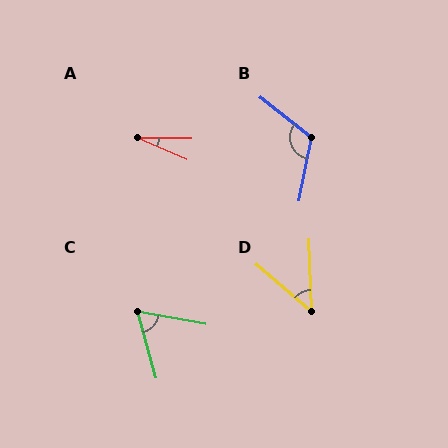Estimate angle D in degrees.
Approximately 48 degrees.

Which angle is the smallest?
A, at approximately 23 degrees.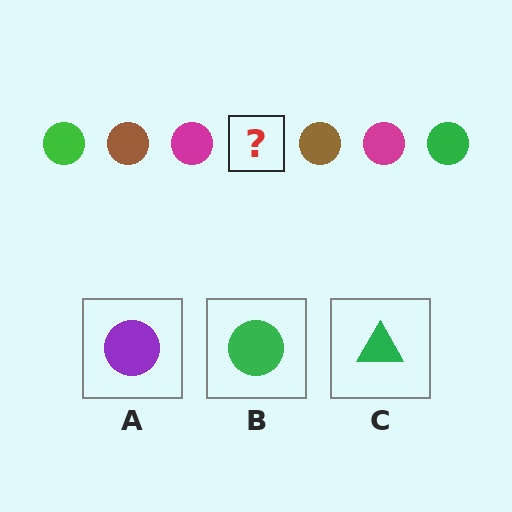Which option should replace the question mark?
Option B.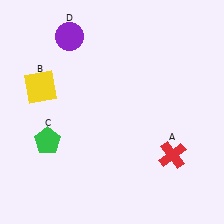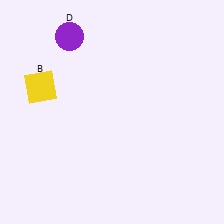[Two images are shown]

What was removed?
The green pentagon (C), the red cross (A) were removed in Image 2.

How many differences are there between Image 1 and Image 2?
There are 2 differences between the two images.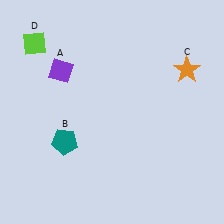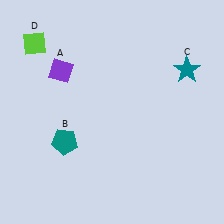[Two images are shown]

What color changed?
The star (C) changed from orange in Image 1 to teal in Image 2.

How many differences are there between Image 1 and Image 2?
There is 1 difference between the two images.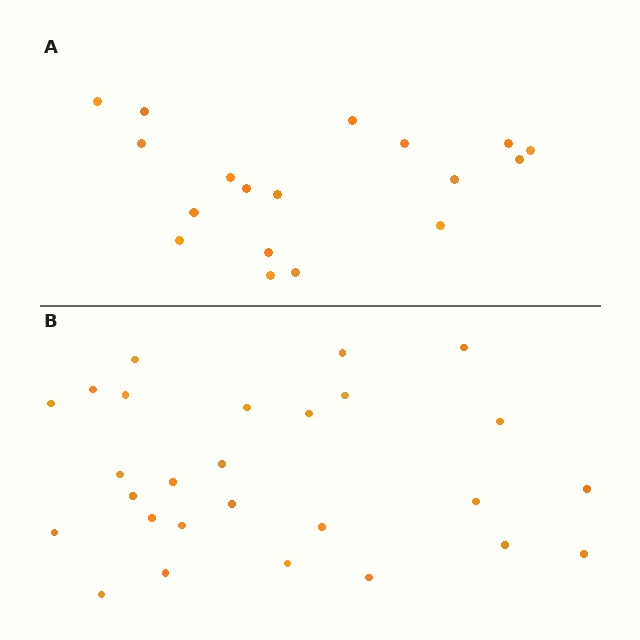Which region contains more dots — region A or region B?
Region B (the bottom region) has more dots.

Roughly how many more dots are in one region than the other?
Region B has roughly 8 or so more dots than region A.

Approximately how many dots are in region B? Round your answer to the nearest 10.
About 30 dots. (The exact count is 27, which rounds to 30.)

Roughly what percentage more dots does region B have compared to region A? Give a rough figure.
About 50% more.